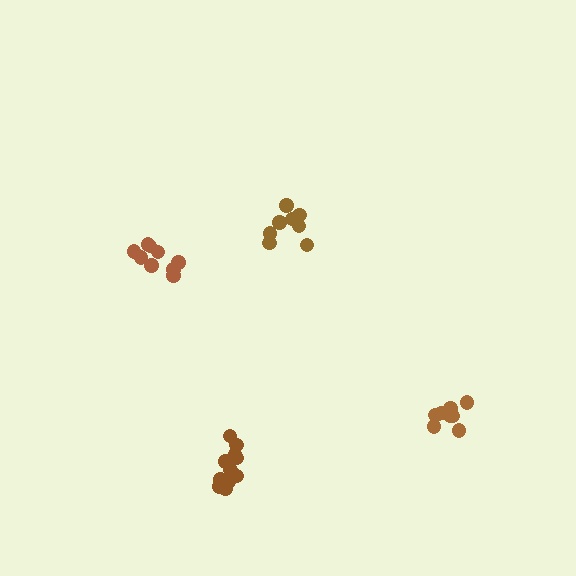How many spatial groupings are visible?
There are 4 spatial groupings.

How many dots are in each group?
Group 1: 8 dots, Group 2: 11 dots, Group 3: 9 dots, Group 4: 10 dots (38 total).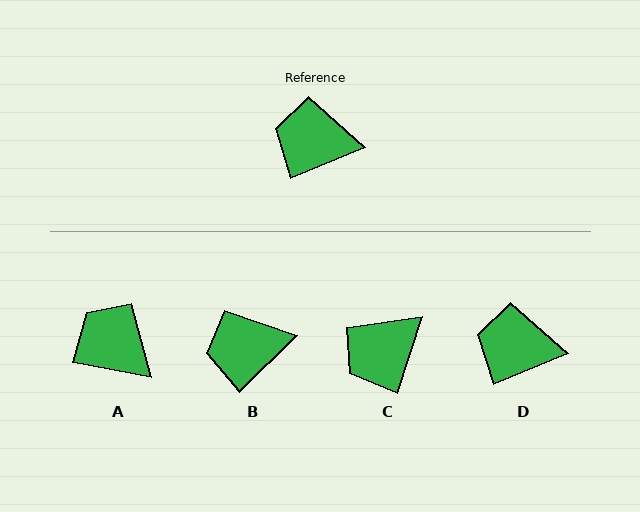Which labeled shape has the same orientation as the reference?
D.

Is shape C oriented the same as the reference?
No, it is off by about 50 degrees.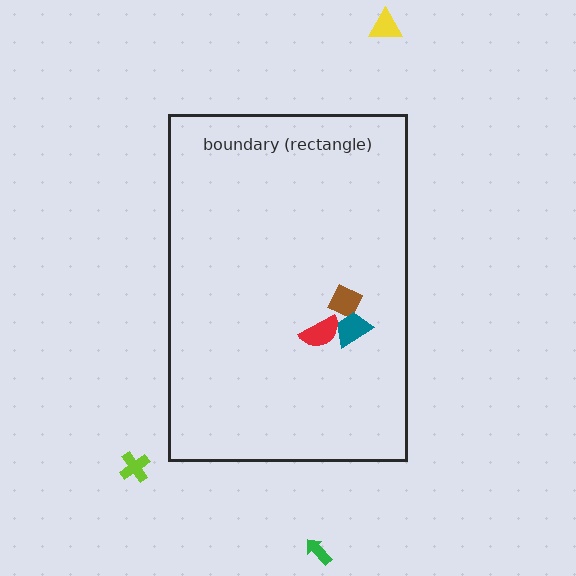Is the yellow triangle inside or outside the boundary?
Outside.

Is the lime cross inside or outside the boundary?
Outside.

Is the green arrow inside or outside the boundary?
Outside.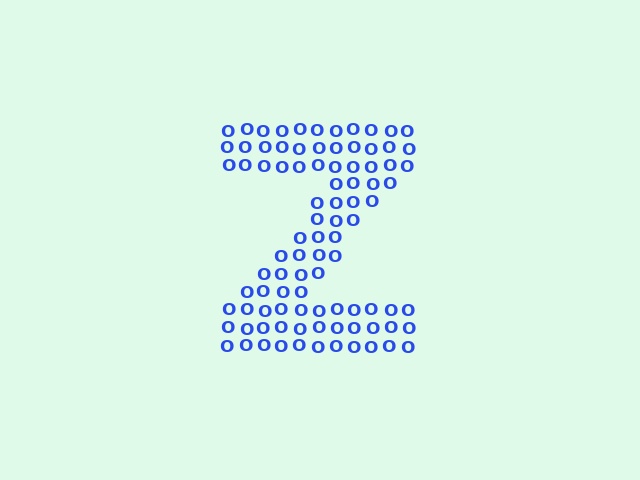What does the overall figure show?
The overall figure shows the letter Z.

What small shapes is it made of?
It is made of small letter O's.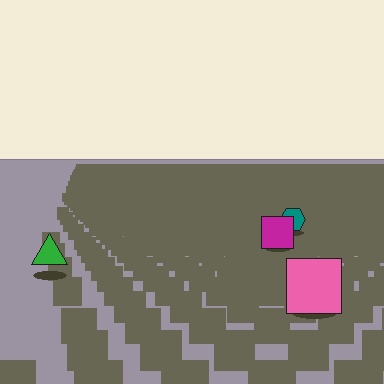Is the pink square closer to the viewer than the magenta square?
Yes. The pink square is closer — you can tell from the texture gradient: the ground texture is coarser near it.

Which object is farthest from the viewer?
The teal hexagon is farthest from the viewer. It appears smaller and the ground texture around it is denser.